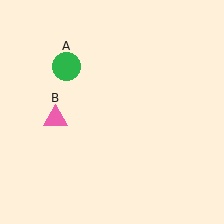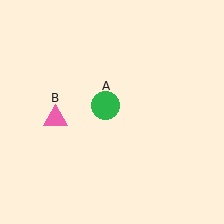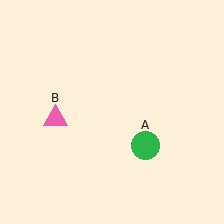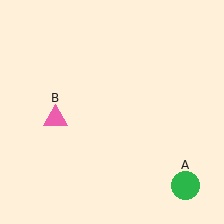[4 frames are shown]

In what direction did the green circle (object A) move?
The green circle (object A) moved down and to the right.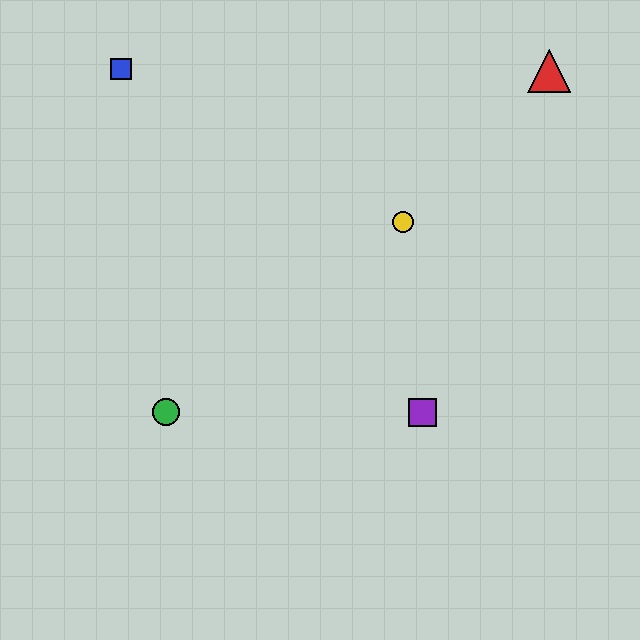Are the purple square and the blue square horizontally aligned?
No, the purple square is at y≈412 and the blue square is at y≈69.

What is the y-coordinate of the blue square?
The blue square is at y≈69.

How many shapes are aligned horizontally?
2 shapes (the green circle, the purple square) are aligned horizontally.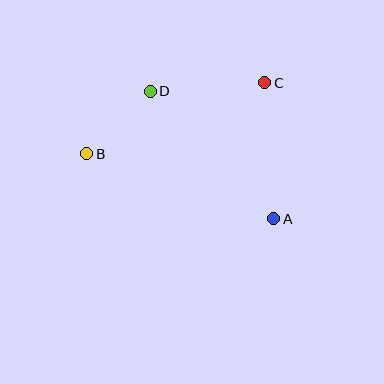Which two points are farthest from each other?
Points A and B are farthest from each other.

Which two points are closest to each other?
Points B and D are closest to each other.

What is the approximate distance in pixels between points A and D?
The distance between A and D is approximately 177 pixels.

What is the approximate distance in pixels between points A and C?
The distance between A and C is approximately 136 pixels.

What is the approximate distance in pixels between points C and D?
The distance between C and D is approximately 115 pixels.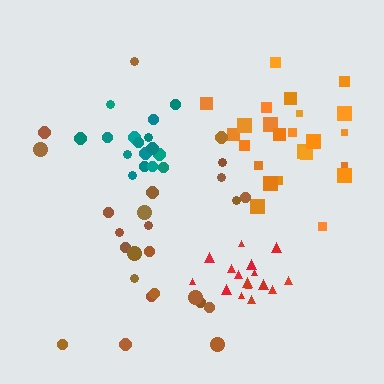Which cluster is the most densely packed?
Red.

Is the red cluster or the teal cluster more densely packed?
Red.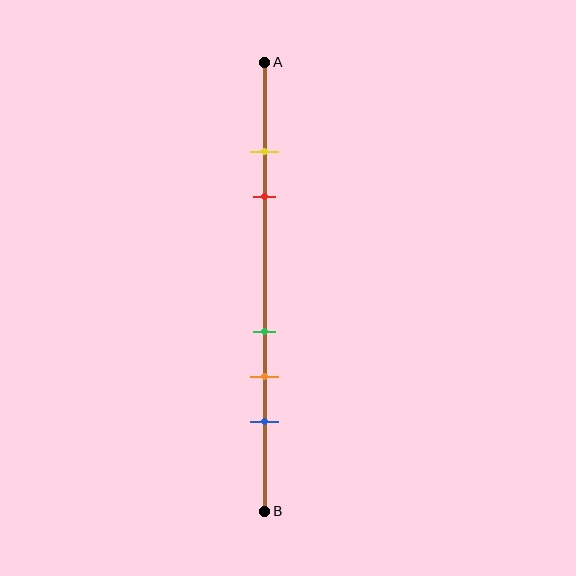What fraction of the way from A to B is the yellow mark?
The yellow mark is approximately 20% (0.2) of the way from A to B.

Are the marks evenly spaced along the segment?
No, the marks are not evenly spaced.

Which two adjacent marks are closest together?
The yellow and red marks are the closest adjacent pair.